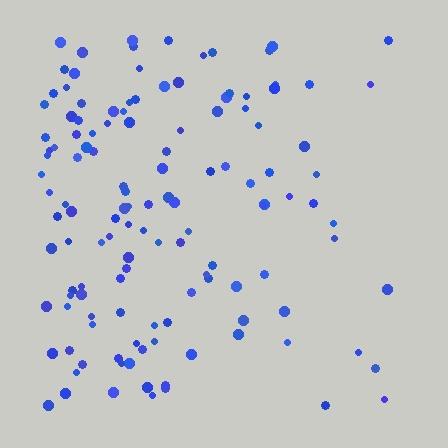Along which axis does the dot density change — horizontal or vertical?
Horizontal.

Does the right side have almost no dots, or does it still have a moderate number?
Still a moderate number, just noticeably fewer than the left.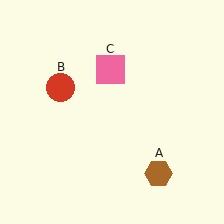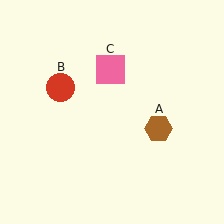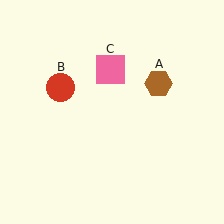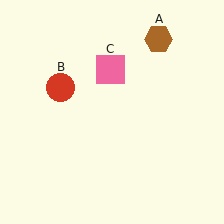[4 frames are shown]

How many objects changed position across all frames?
1 object changed position: brown hexagon (object A).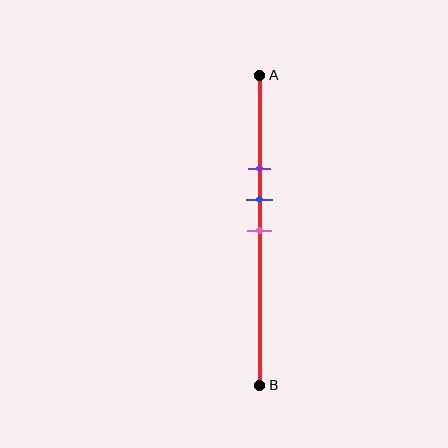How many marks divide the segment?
There are 3 marks dividing the segment.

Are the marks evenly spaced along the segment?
Yes, the marks are approximately evenly spaced.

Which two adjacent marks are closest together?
The blue and pink marks are the closest adjacent pair.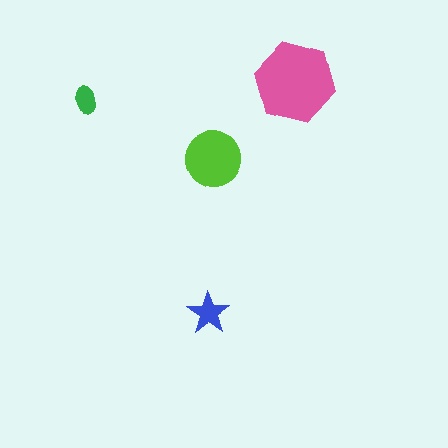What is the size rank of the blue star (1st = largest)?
3rd.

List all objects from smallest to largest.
The green ellipse, the blue star, the lime circle, the pink hexagon.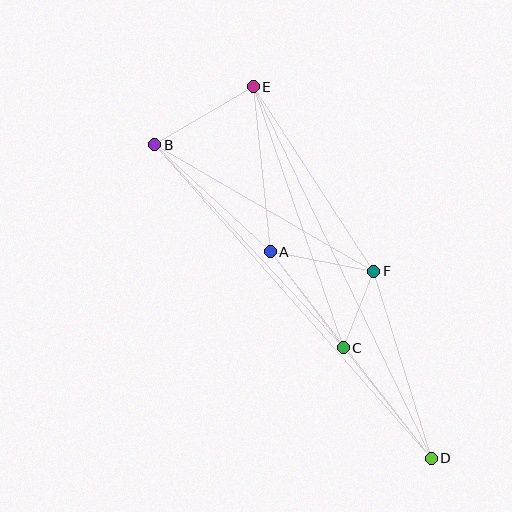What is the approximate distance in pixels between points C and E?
The distance between C and E is approximately 276 pixels.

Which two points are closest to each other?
Points C and F are closest to each other.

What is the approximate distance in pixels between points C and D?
The distance between C and D is approximately 141 pixels.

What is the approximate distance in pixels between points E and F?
The distance between E and F is approximately 220 pixels.